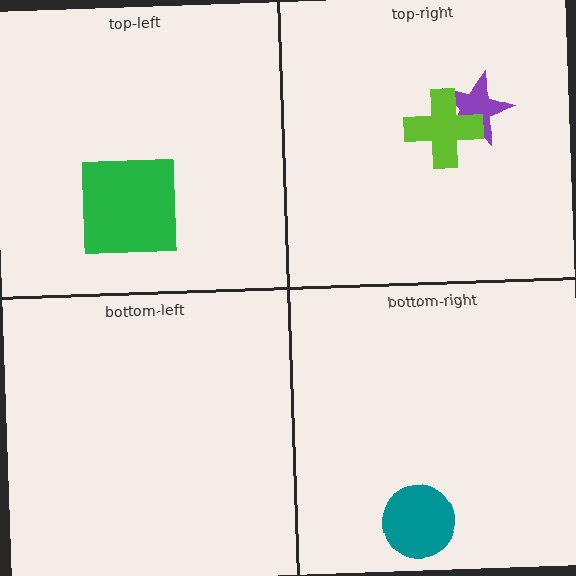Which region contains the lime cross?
The top-right region.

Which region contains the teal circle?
The bottom-right region.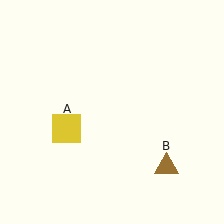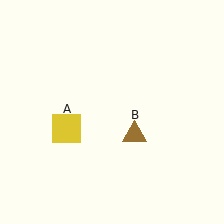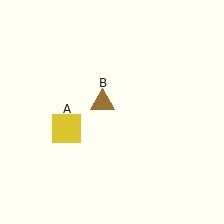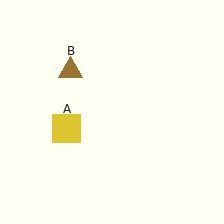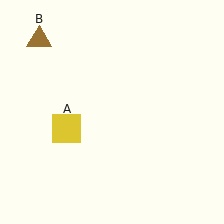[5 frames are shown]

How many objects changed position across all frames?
1 object changed position: brown triangle (object B).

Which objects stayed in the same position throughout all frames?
Yellow square (object A) remained stationary.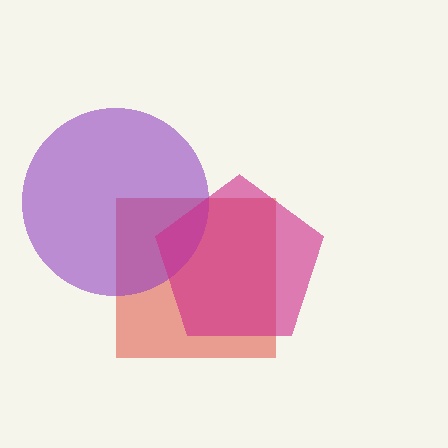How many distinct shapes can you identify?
There are 3 distinct shapes: a red square, a purple circle, a magenta pentagon.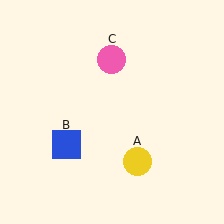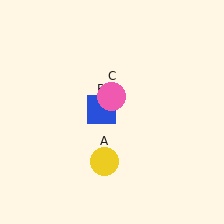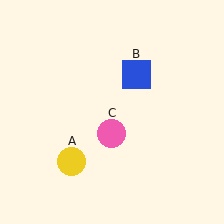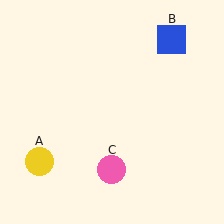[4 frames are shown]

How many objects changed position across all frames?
3 objects changed position: yellow circle (object A), blue square (object B), pink circle (object C).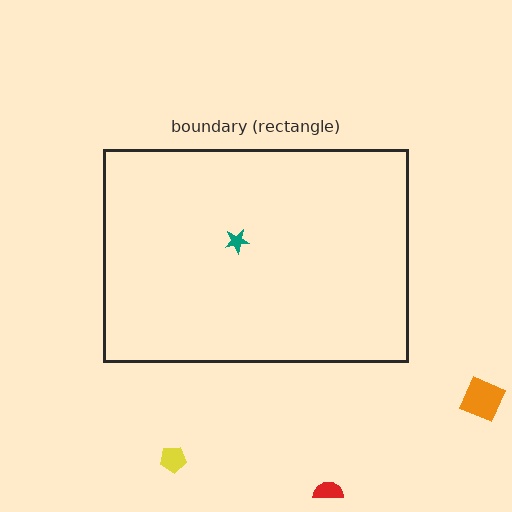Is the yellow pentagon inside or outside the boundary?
Outside.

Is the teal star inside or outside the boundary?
Inside.